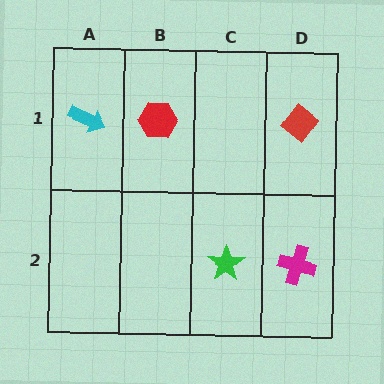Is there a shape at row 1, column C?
No, that cell is empty.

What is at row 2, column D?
A magenta cross.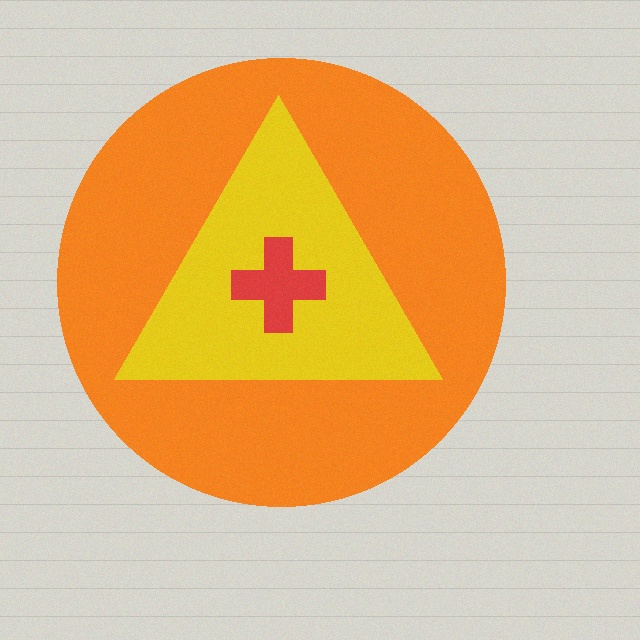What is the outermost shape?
The orange circle.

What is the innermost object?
The red cross.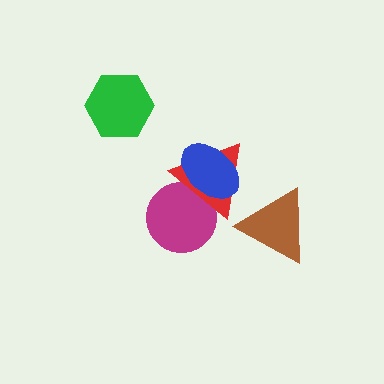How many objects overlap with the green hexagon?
0 objects overlap with the green hexagon.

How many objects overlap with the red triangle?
2 objects overlap with the red triangle.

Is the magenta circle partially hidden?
Yes, it is partially covered by another shape.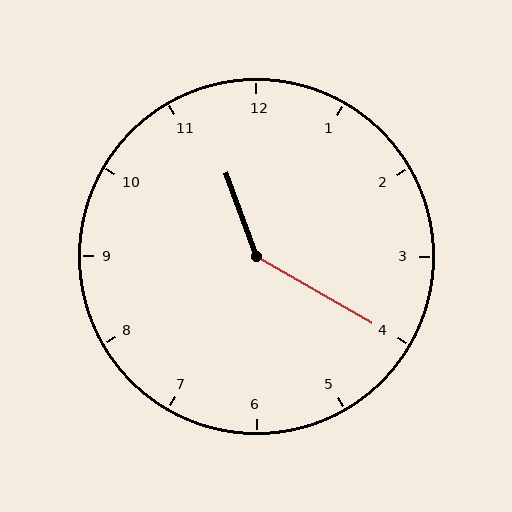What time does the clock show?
11:20.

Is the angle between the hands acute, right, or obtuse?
It is obtuse.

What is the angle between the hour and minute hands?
Approximately 140 degrees.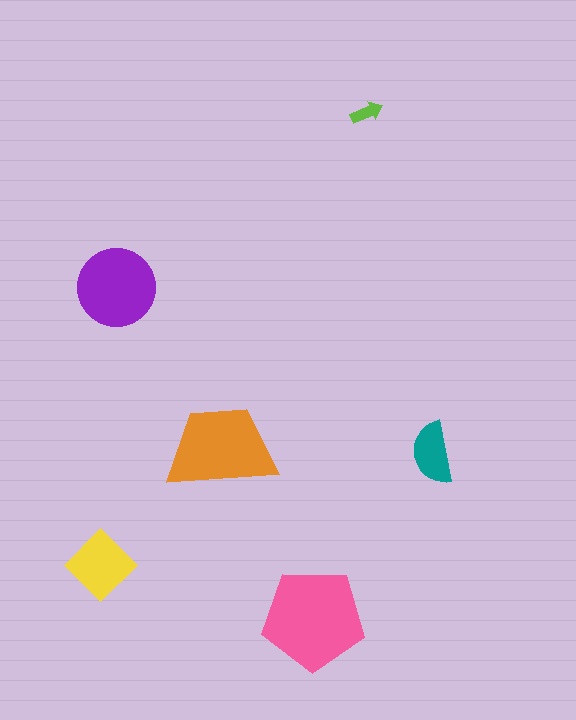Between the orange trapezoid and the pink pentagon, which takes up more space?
The pink pentagon.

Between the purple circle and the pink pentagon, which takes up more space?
The pink pentagon.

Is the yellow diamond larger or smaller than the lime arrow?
Larger.